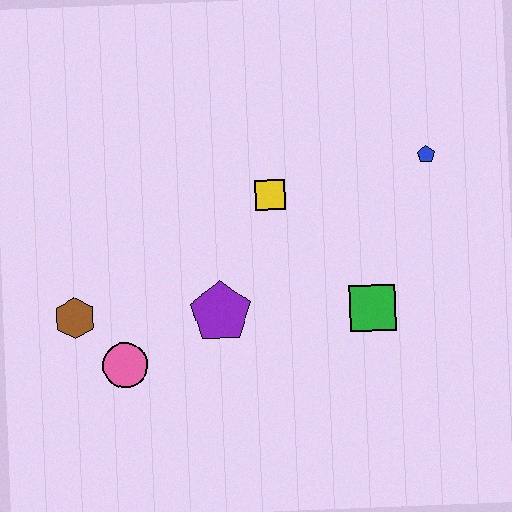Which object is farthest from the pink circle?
The blue pentagon is farthest from the pink circle.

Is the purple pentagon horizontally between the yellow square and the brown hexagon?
Yes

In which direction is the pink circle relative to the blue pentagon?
The pink circle is to the left of the blue pentagon.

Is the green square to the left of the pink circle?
No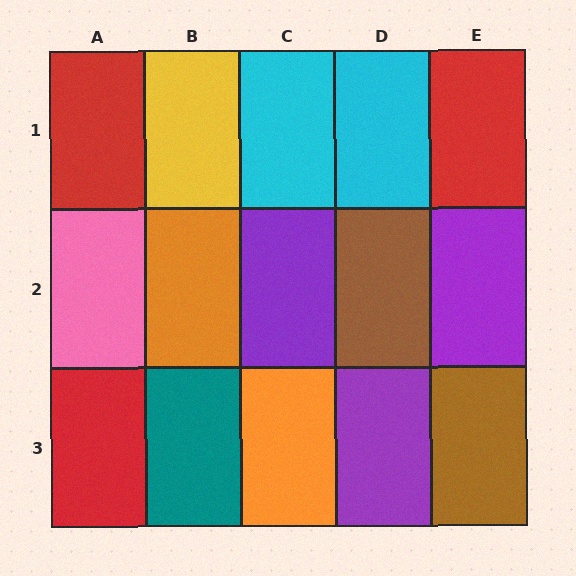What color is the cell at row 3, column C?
Orange.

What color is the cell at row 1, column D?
Cyan.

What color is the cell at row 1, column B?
Yellow.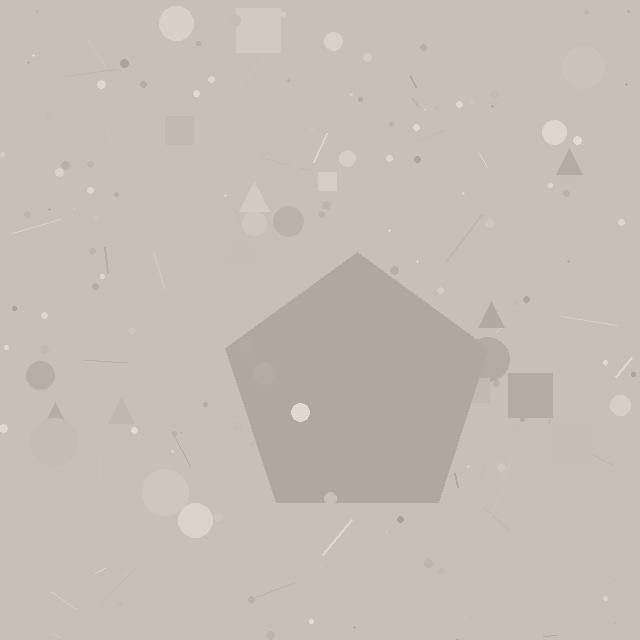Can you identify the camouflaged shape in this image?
The camouflaged shape is a pentagon.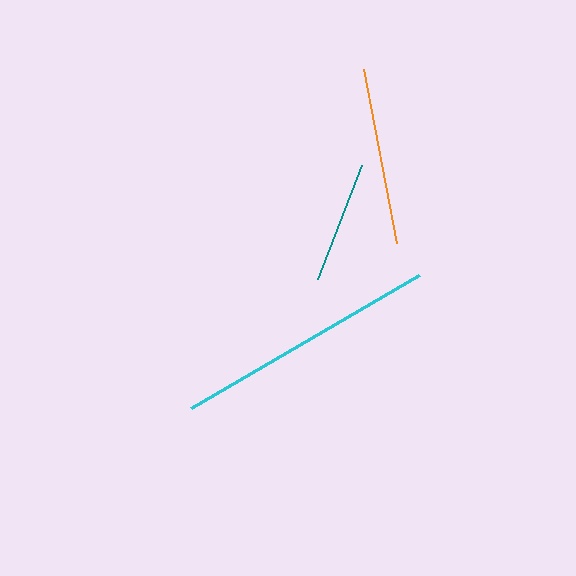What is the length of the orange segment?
The orange segment is approximately 177 pixels long.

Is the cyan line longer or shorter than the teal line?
The cyan line is longer than the teal line.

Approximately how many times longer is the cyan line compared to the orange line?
The cyan line is approximately 1.5 times the length of the orange line.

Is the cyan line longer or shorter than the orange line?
The cyan line is longer than the orange line.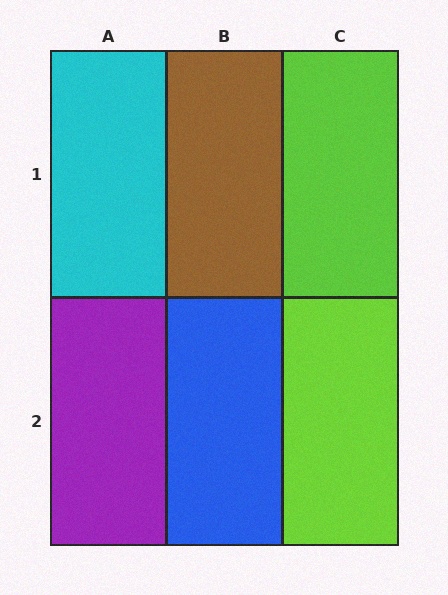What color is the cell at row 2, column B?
Blue.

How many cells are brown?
1 cell is brown.